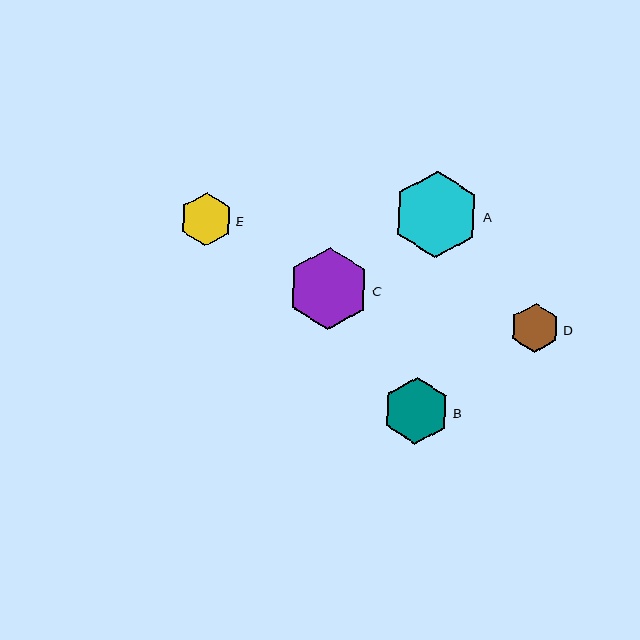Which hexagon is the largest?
Hexagon A is the largest with a size of approximately 87 pixels.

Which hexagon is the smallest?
Hexagon D is the smallest with a size of approximately 49 pixels.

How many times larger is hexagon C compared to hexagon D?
Hexagon C is approximately 1.7 times the size of hexagon D.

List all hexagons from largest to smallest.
From largest to smallest: A, C, B, E, D.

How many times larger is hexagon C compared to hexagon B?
Hexagon C is approximately 1.2 times the size of hexagon B.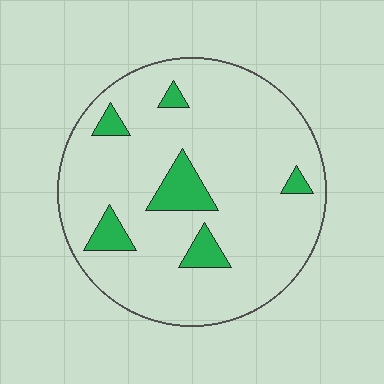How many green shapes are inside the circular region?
6.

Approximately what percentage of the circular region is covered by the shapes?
Approximately 10%.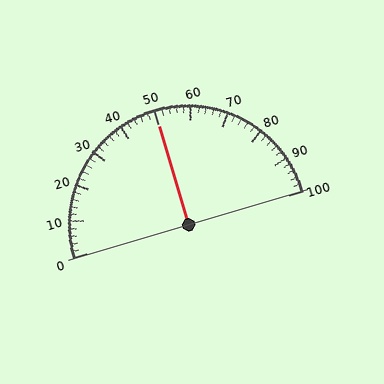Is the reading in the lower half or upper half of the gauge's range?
The reading is in the upper half of the range (0 to 100).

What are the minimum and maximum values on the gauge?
The gauge ranges from 0 to 100.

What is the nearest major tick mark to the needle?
The nearest major tick mark is 50.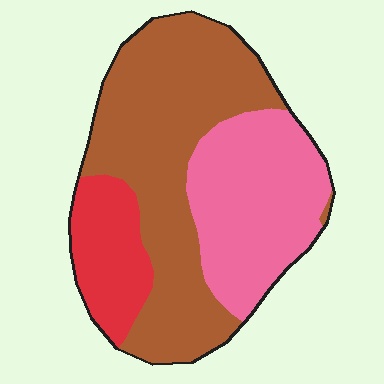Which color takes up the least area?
Red, at roughly 15%.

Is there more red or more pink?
Pink.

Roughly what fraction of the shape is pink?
Pink takes up between a quarter and a half of the shape.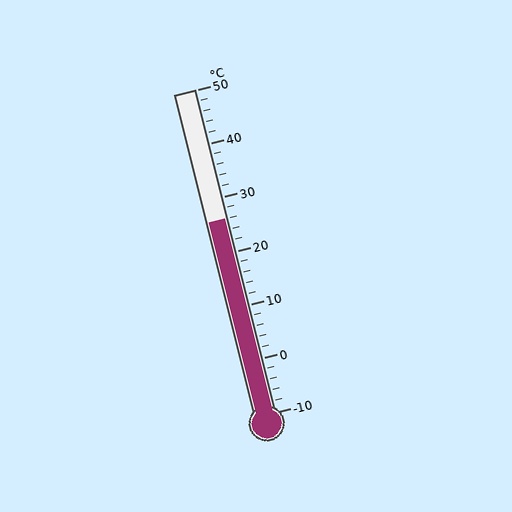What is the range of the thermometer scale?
The thermometer scale ranges from -10°C to 50°C.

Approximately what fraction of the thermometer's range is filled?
The thermometer is filled to approximately 60% of its range.